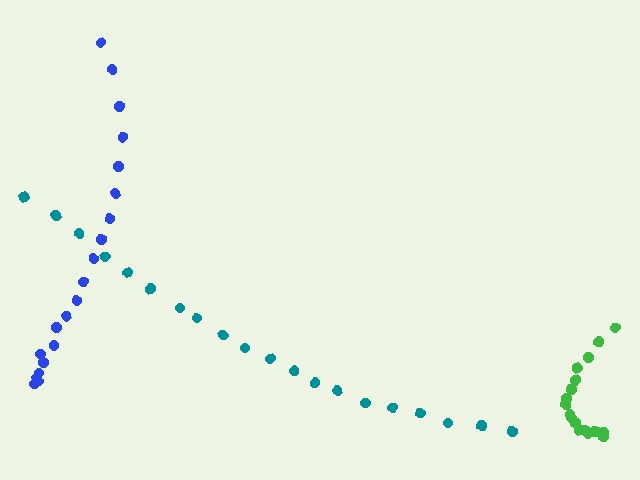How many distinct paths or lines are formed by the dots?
There are 3 distinct paths.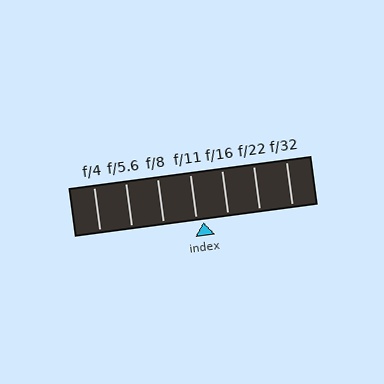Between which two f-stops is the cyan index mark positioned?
The index mark is between f/11 and f/16.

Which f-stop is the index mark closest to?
The index mark is closest to f/11.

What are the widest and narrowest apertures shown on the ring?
The widest aperture shown is f/4 and the narrowest is f/32.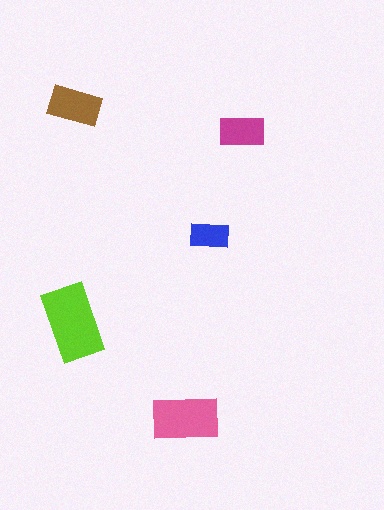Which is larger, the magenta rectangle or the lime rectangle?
The lime one.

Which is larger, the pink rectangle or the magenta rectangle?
The pink one.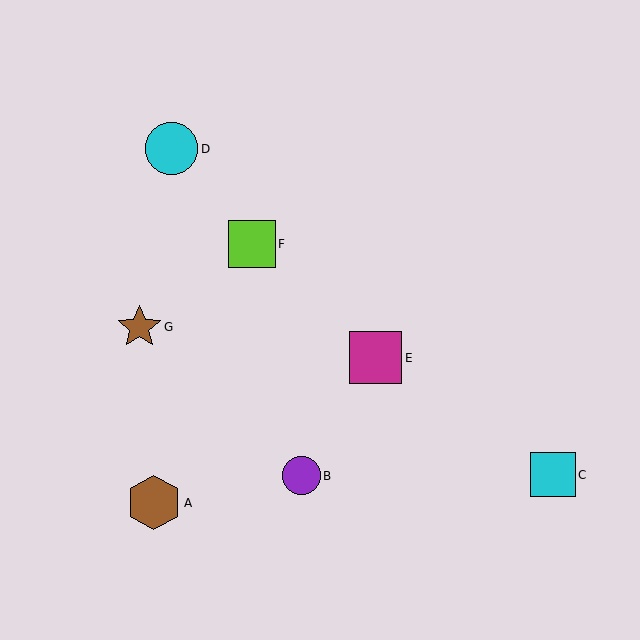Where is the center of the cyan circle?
The center of the cyan circle is at (172, 149).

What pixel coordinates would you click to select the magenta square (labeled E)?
Click at (376, 358) to select the magenta square E.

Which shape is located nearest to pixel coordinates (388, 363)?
The magenta square (labeled E) at (376, 358) is nearest to that location.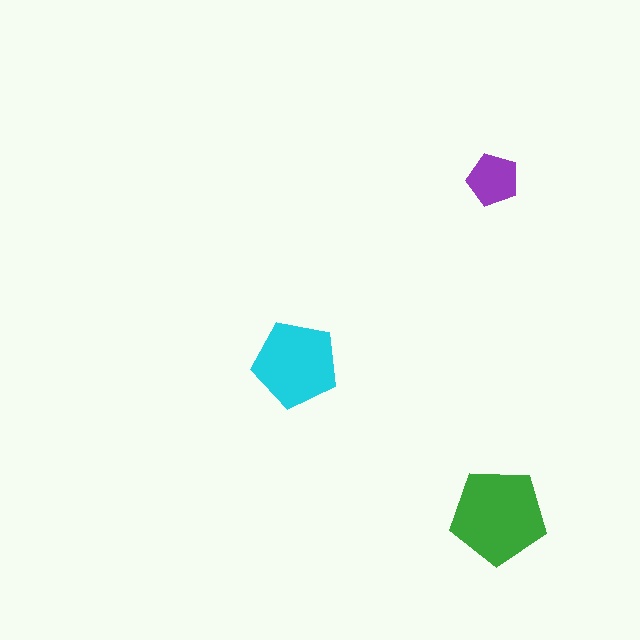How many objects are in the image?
There are 3 objects in the image.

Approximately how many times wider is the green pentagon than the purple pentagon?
About 2 times wider.